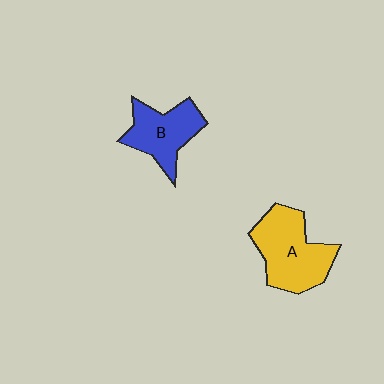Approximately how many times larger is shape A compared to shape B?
Approximately 1.3 times.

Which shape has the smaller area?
Shape B (blue).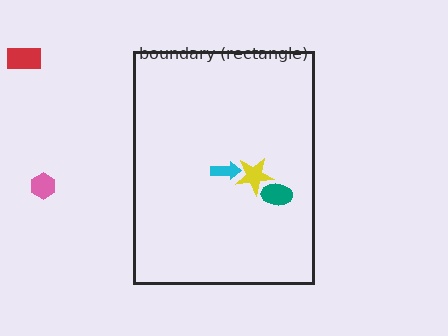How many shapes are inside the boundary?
3 inside, 2 outside.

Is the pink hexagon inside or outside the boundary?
Outside.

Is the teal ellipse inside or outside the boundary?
Inside.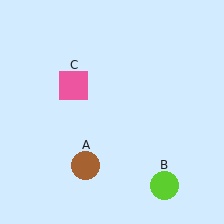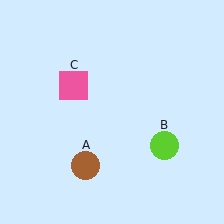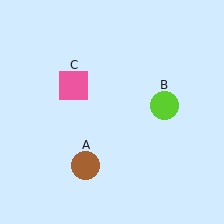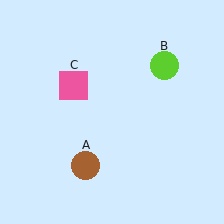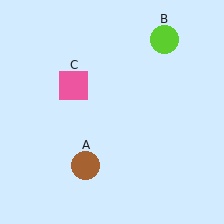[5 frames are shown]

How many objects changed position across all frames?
1 object changed position: lime circle (object B).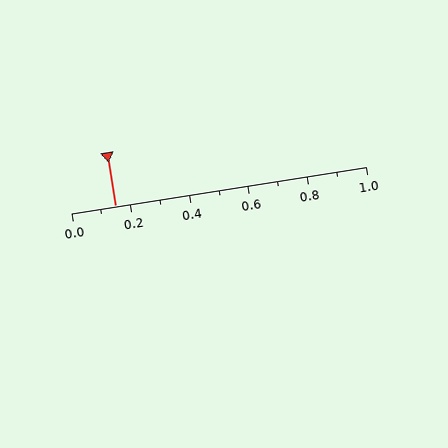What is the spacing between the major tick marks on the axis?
The major ticks are spaced 0.2 apart.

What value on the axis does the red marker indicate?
The marker indicates approximately 0.15.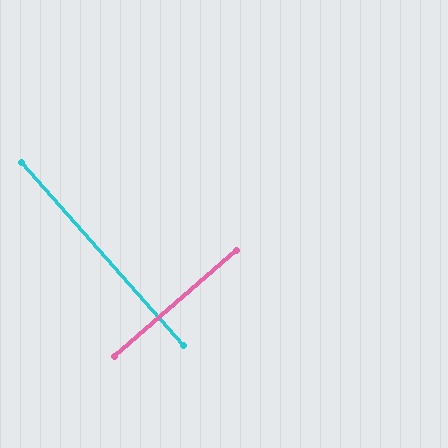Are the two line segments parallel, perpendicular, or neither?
Perpendicular — they meet at approximately 89°.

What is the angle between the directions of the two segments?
Approximately 89 degrees.